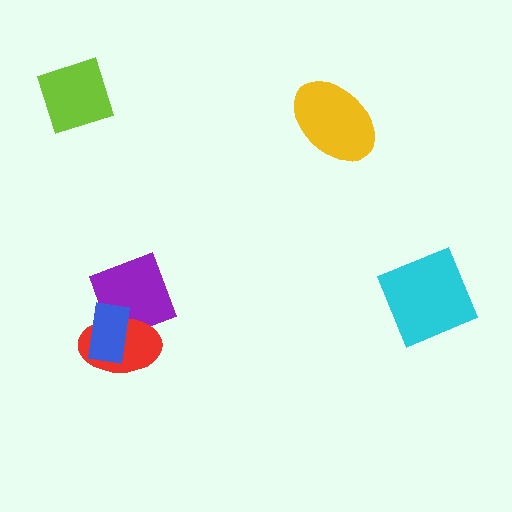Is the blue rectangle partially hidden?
No, no other shape covers it.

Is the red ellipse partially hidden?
Yes, it is partially covered by another shape.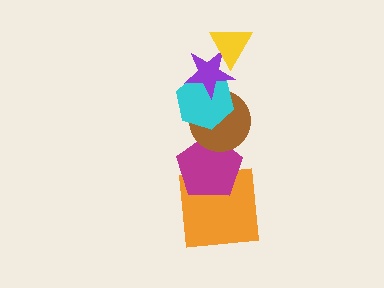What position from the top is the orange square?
The orange square is 6th from the top.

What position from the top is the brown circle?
The brown circle is 4th from the top.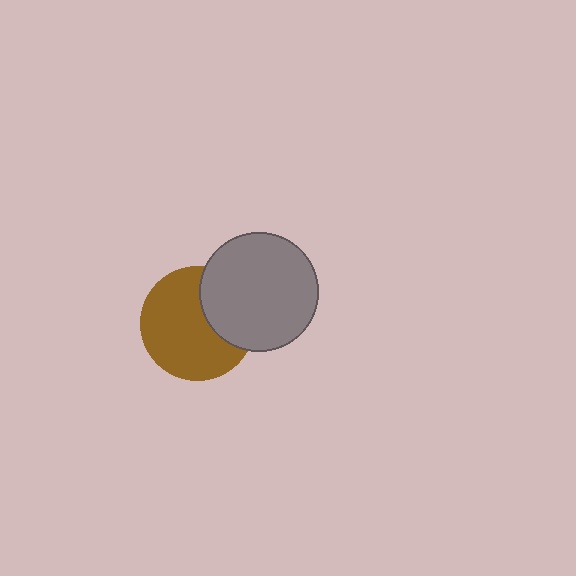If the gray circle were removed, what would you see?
You would see the complete brown circle.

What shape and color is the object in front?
The object in front is a gray circle.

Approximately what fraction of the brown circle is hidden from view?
Roughly 31% of the brown circle is hidden behind the gray circle.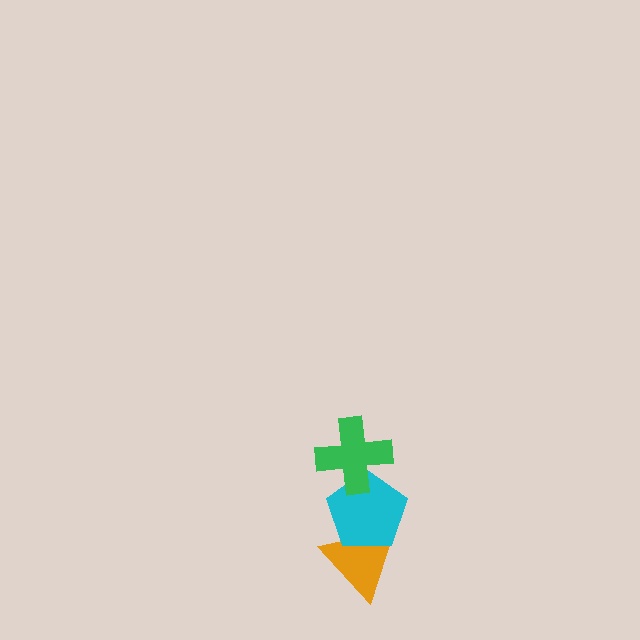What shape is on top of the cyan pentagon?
The green cross is on top of the cyan pentagon.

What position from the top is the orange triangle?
The orange triangle is 3rd from the top.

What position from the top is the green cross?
The green cross is 1st from the top.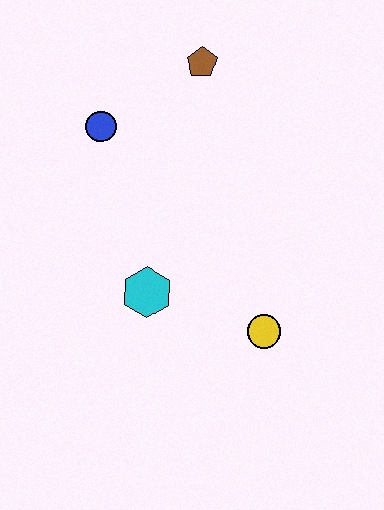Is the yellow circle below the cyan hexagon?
Yes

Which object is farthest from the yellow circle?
The brown pentagon is farthest from the yellow circle.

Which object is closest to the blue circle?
The brown pentagon is closest to the blue circle.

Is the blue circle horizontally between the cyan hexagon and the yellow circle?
No